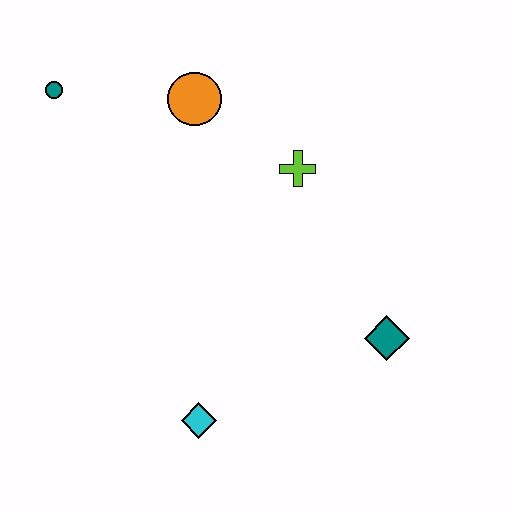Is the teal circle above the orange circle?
Yes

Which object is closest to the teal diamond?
The lime cross is closest to the teal diamond.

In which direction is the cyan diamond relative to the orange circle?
The cyan diamond is below the orange circle.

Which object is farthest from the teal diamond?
The teal circle is farthest from the teal diamond.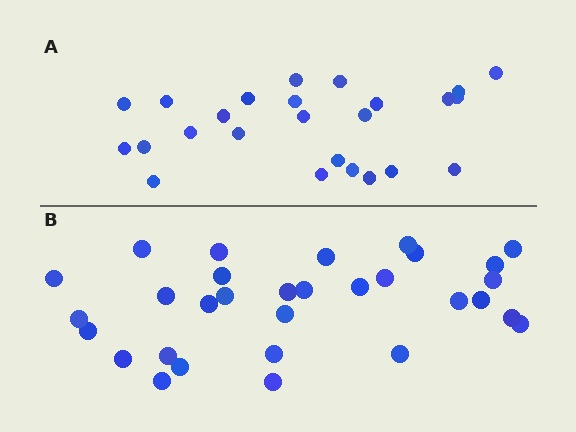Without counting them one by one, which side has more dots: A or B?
Region B (the bottom region) has more dots.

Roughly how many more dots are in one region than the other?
Region B has about 6 more dots than region A.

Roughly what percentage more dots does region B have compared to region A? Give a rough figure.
About 25% more.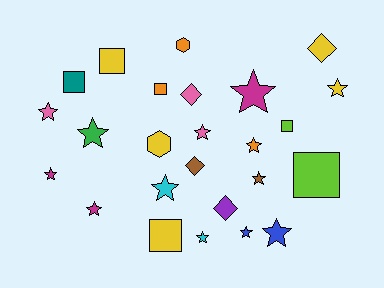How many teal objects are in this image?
There is 1 teal object.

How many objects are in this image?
There are 25 objects.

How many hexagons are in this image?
There are 2 hexagons.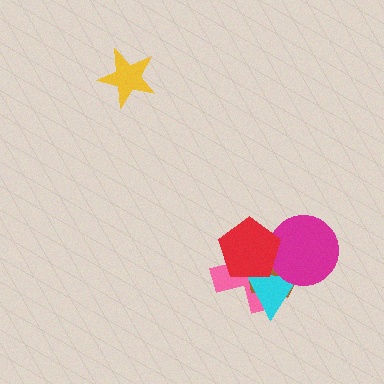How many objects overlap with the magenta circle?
4 objects overlap with the magenta circle.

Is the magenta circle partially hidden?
Yes, it is partially covered by another shape.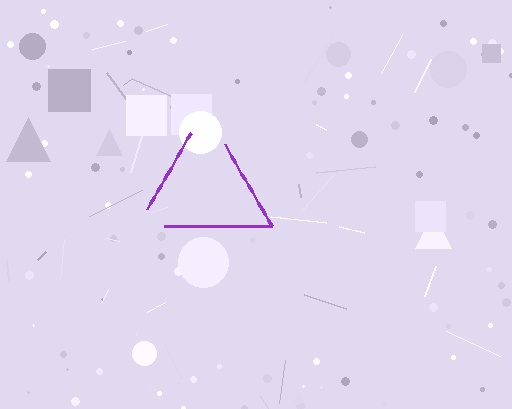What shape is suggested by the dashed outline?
The dashed outline suggests a triangle.